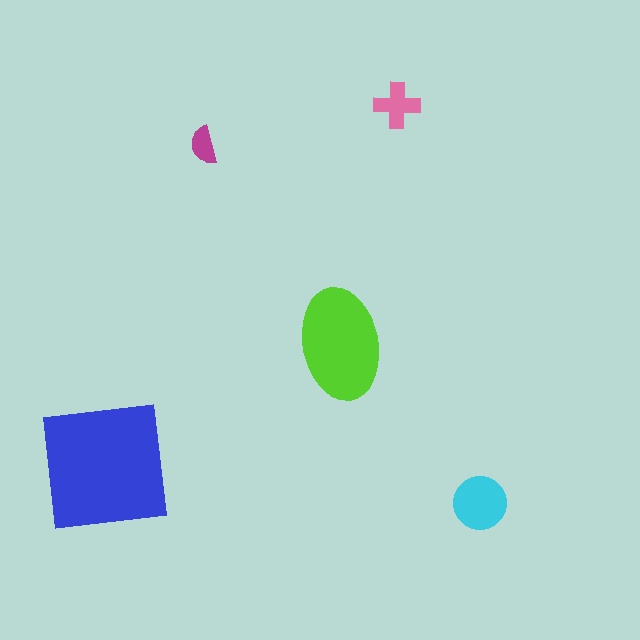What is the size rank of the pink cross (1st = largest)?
4th.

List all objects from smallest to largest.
The magenta semicircle, the pink cross, the cyan circle, the lime ellipse, the blue square.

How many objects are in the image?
There are 5 objects in the image.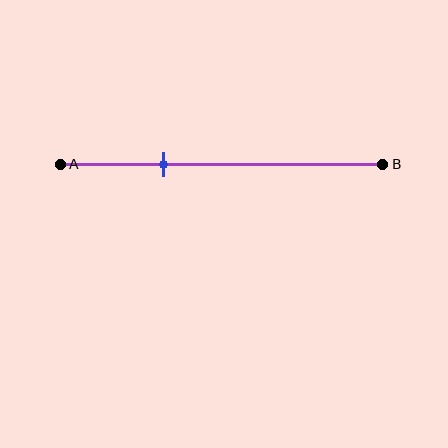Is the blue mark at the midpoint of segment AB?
No, the mark is at about 30% from A, not at the 50% midpoint.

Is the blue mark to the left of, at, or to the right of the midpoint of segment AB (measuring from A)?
The blue mark is to the left of the midpoint of segment AB.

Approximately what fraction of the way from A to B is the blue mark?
The blue mark is approximately 30% of the way from A to B.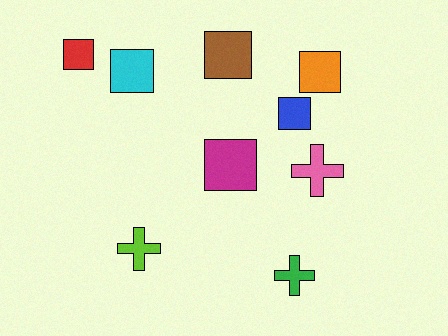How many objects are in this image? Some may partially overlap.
There are 9 objects.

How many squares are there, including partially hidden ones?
There are 6 squares.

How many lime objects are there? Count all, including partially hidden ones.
There is 1 lime object.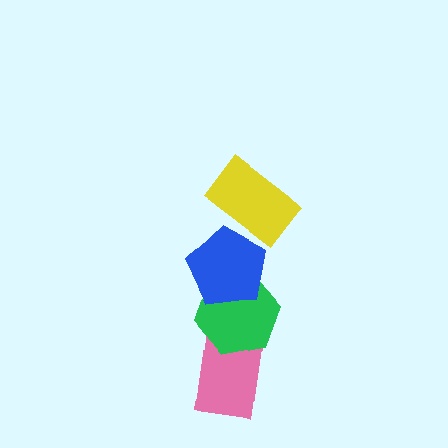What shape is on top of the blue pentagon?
The yellow rectangle is on top of the blue pentagon.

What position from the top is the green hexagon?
The green hexagon is 3rd from the top.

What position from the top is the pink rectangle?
The pink rectangle is 4th from the top.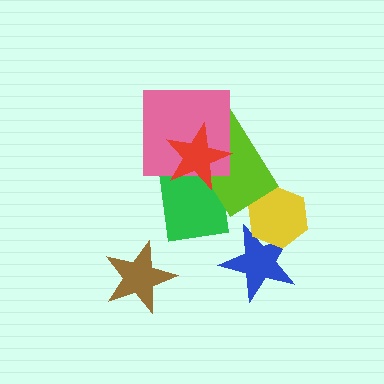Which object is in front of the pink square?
The red star is in front of the pink square.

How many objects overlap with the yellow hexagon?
1 object overlaps with the yellow hexagon.